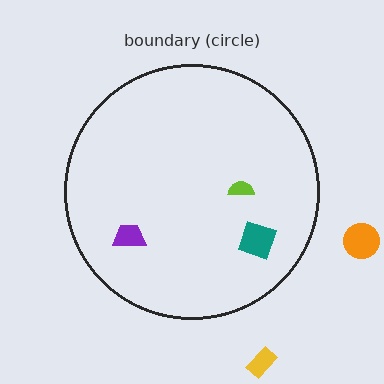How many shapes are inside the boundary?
3 inside, 2 outside.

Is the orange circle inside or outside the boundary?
Outside.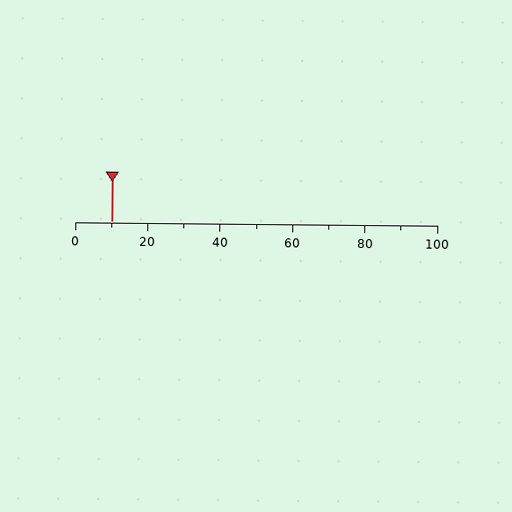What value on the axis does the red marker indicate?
The marker indicates approximately 10.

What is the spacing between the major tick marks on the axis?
The major ticks are spaced 20 apart.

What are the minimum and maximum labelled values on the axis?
The axis runs from 0 to 100.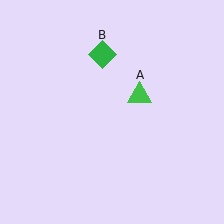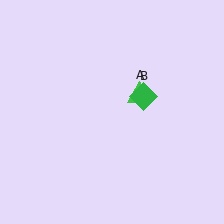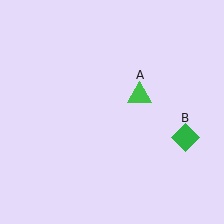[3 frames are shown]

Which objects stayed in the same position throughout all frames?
Green triangle (object A) remained stationary.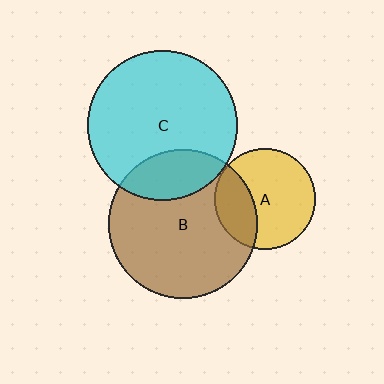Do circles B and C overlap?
Yes.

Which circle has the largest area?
Circle C (cyan).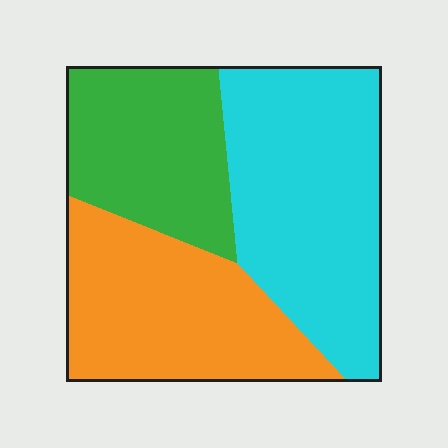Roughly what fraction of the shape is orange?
Orange takes up between a quarter and a half of the shape.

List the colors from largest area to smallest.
From largest to smallest: cyan, orange, green.